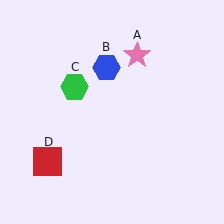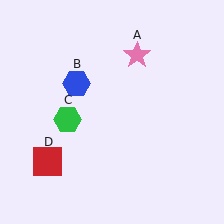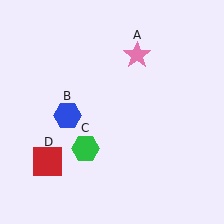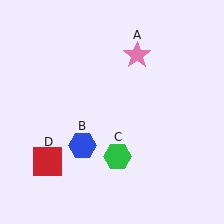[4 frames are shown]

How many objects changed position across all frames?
2 objects changed position: blue hexagon (object B), green hexagon (object C).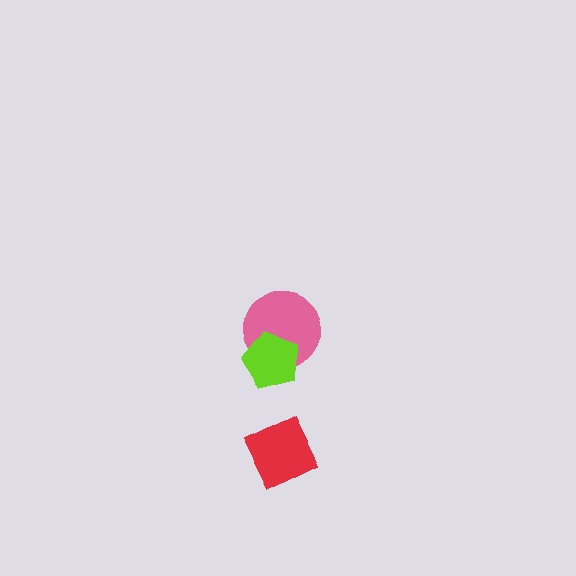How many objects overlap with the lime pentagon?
1 object overlaps with the lime pentagon.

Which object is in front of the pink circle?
The lime pentagon is in front of the pink circle.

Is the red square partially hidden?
No, no other shape covers it.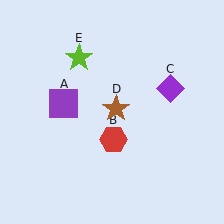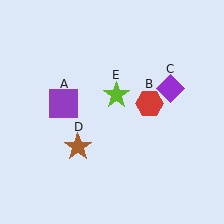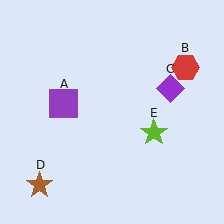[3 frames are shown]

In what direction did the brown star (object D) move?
The brown star (object D) moved down and to the left.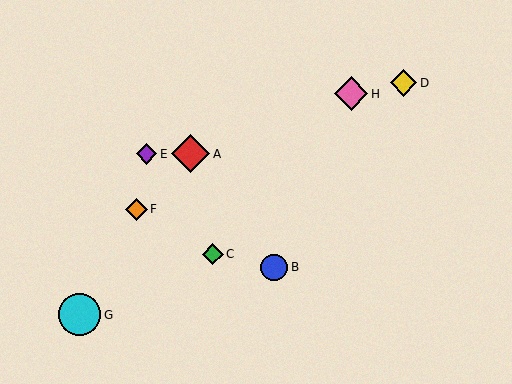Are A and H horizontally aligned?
No, A is at y≈154 and H is at y≈94.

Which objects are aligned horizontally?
Objects A, E are aligned horizontally.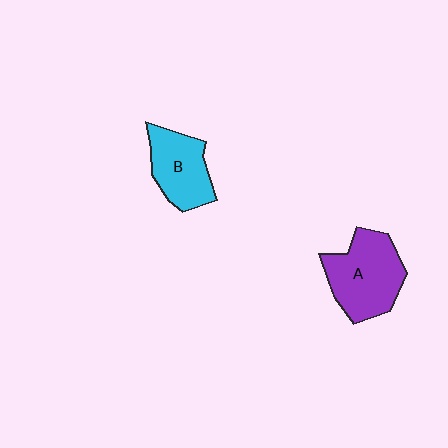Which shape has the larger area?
Shape A (purple).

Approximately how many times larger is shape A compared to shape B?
Approximately 1.3 times.